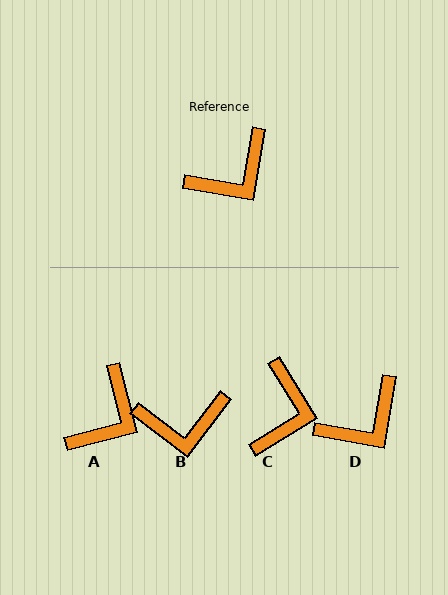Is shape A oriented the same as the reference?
No, it is off by about 24 degrees.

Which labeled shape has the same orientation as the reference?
D.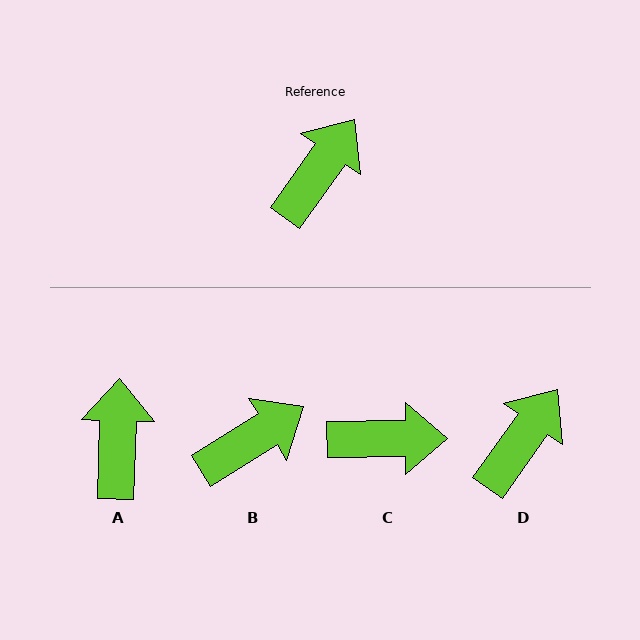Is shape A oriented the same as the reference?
No, it is off by about 34 degrees.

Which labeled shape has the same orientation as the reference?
D.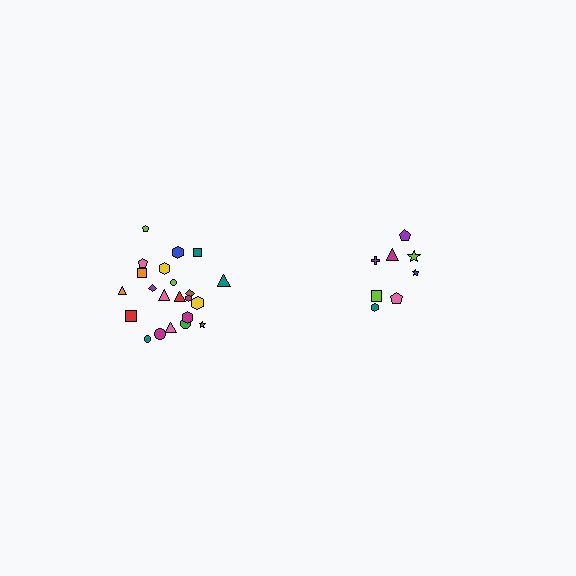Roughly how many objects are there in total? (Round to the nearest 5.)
Roughly 30 objects in total.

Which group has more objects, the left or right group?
The left group.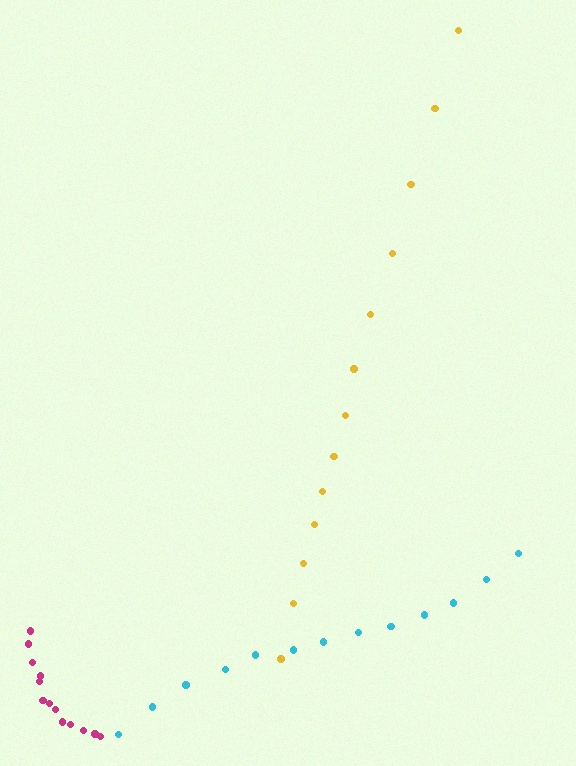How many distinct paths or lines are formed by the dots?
There are 3 distinct paths.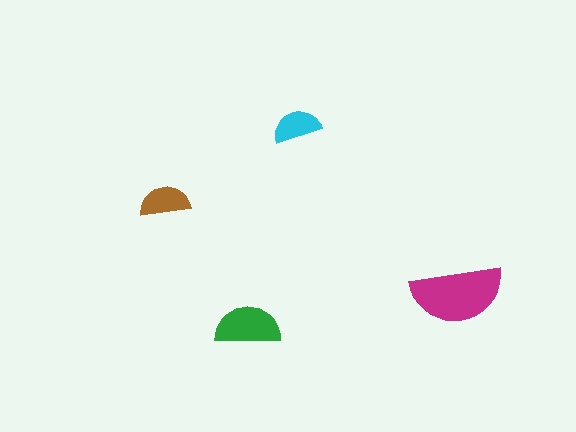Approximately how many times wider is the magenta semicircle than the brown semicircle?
About 2 times wider.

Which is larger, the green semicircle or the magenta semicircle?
The magenta one.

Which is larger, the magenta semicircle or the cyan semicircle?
The magenta one.